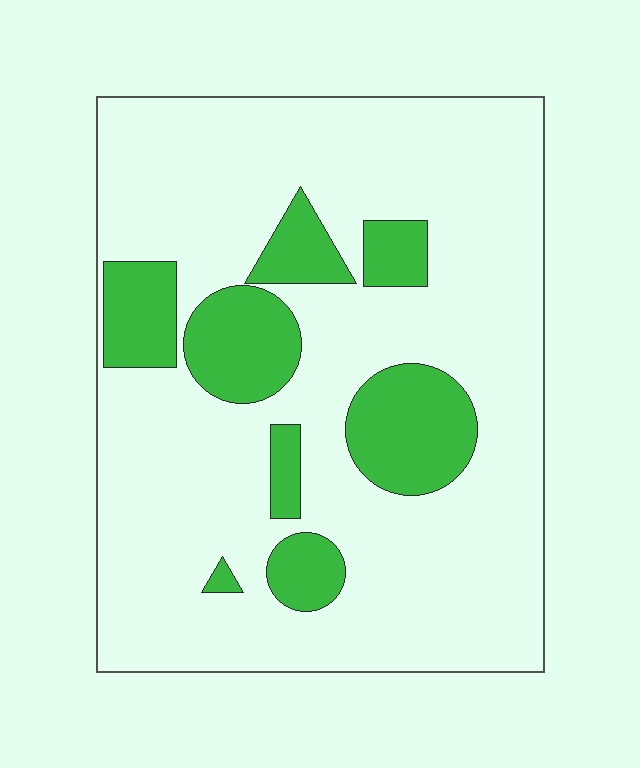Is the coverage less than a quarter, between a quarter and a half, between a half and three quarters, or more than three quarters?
Less than a quarter.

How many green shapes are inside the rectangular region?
8.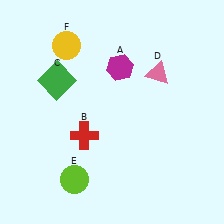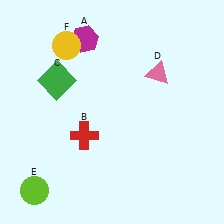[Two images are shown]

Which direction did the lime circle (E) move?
The lime circle (E) moved left.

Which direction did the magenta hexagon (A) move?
The magenta hexagon (A) moved left.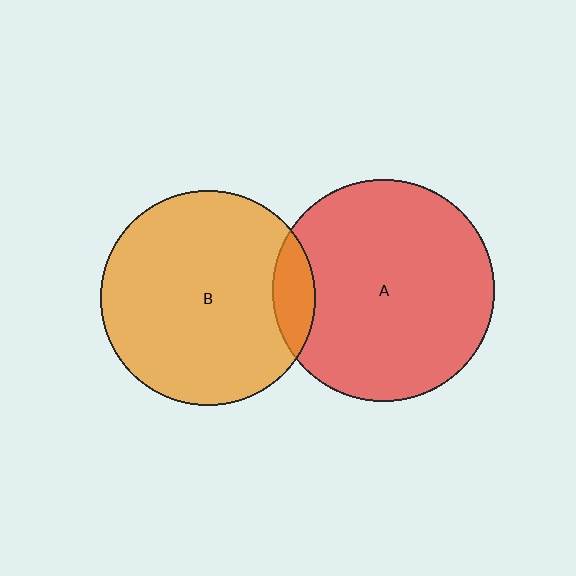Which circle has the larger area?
Circle A (red).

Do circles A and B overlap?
Yes.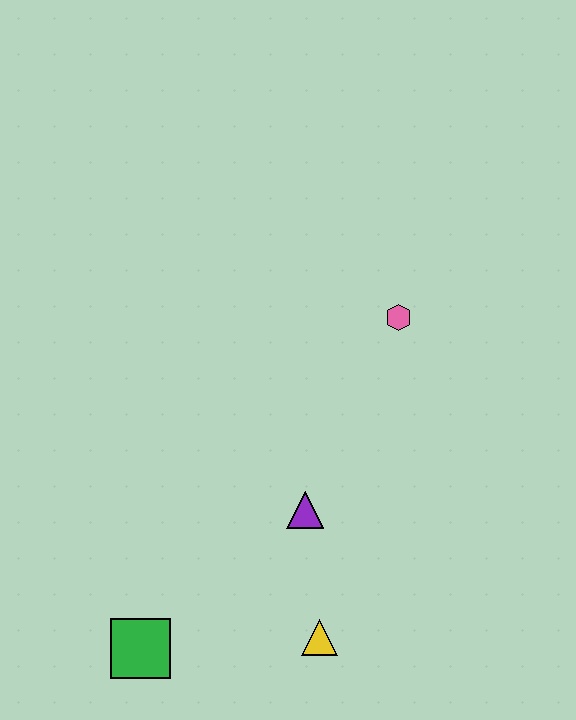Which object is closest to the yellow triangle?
The purple triangle is closest to the yellow triangle.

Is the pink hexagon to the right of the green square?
Yes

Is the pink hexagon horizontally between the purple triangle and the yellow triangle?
No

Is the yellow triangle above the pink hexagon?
No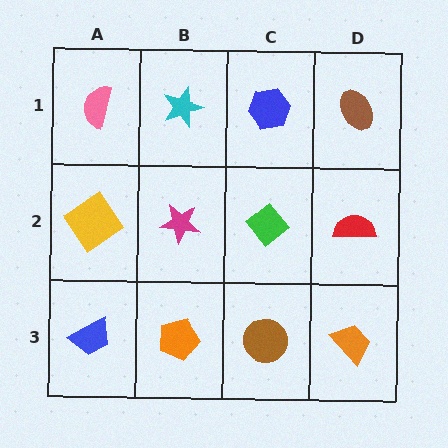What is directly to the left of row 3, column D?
A brown circle.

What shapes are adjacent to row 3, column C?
A green diamond (row 2, column C), an orange pentagon (row 3, column B), an orange trapezoid (row 3, column D).